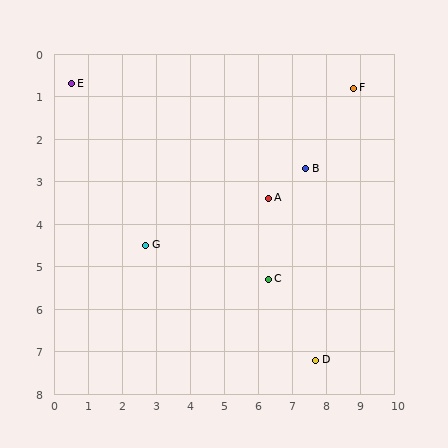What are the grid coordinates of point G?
Point G is at approximately (2.7, 4.5).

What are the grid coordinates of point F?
Point F is at approximately (8.8, 0.8).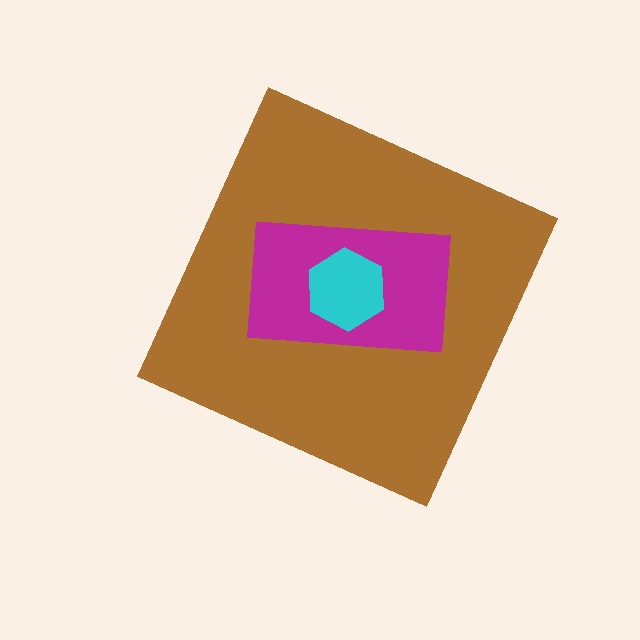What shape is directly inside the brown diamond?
The magenta rectangle.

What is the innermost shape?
The cyan hexagon.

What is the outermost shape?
The brown diamond.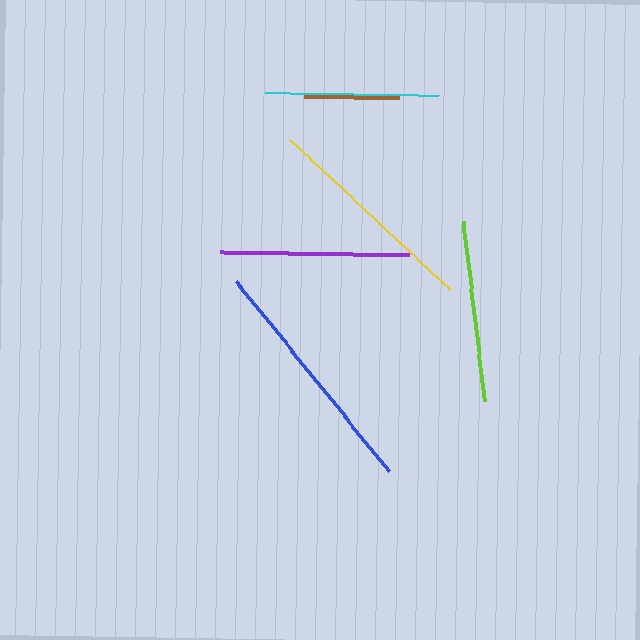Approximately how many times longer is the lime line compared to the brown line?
The lime line is approximately 1.9 times the length of the brown line.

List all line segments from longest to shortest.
From longest to shortest: blue, yellow, purple, lime, cyan, brown.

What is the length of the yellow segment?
The yellow segment is approximately 221 pixels long.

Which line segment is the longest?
The blue line is the longest at approximately 244 pixels.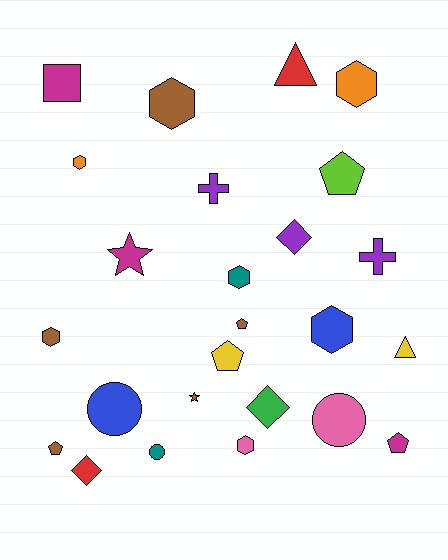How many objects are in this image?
There are 25 objects.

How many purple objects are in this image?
There are 3 purple objects.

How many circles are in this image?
There are 3 circles.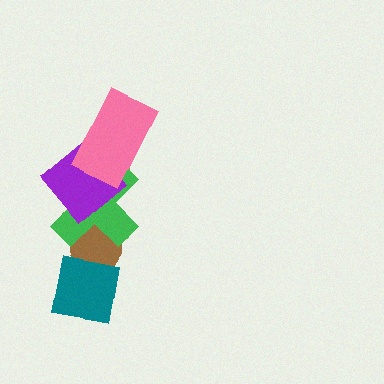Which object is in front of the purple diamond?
The pink rectangle is in front of the purple diamond.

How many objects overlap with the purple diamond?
2 objects overlap with the purple diamond.